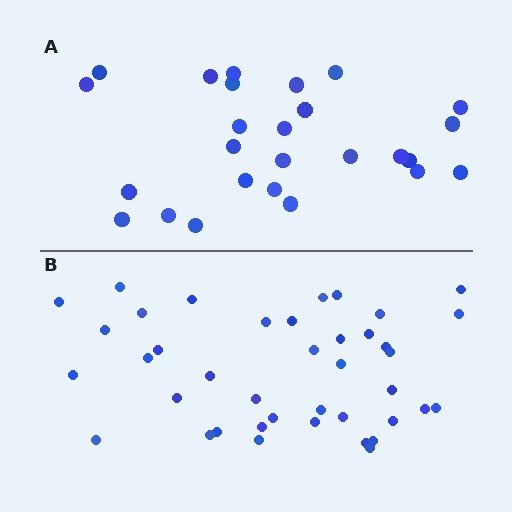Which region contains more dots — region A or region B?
Region B (the bottom region) has more dots.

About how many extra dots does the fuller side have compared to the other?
Region B has approximately 15 more dots than region A.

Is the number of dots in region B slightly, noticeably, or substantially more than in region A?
Region B has substantially more. The ratio is roughly 1.5 to 1.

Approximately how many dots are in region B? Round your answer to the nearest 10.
About 40 dots.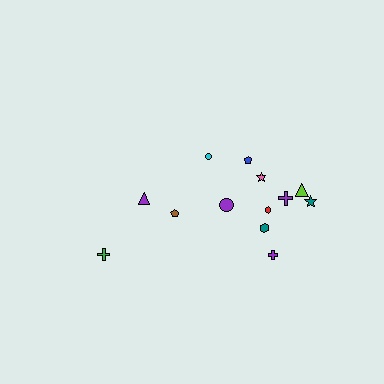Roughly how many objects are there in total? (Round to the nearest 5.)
Roughly 15 objects in total.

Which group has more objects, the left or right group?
The right group.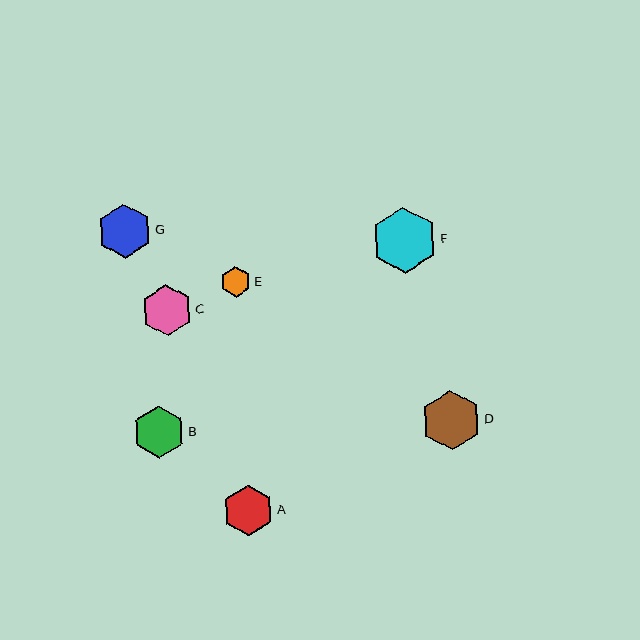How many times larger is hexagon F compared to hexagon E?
Hexagon F is approximately 2.2 times the size of hexagon E.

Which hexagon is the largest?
Hexagon F is the largest with a size of approximately 66 pixels.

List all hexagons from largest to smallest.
From largest to smallest: F, D, G, B, C, A, E.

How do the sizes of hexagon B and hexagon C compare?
Hexagon B and hexagon C are approximately the same size.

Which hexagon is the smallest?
Hexagon E is the smallest with a size of approximately 31 pixels.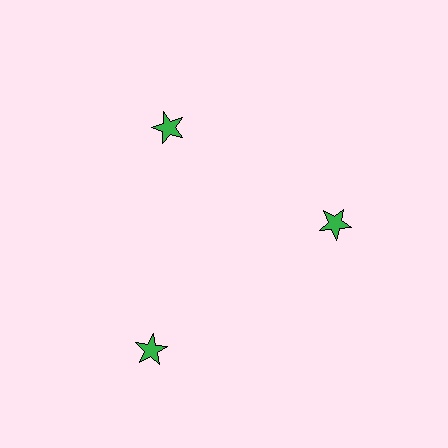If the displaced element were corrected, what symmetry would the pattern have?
It would have 3-fold rotational symmetry — the pattern would map onto itself every 120 degrees.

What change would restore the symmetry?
The symmetry would be restored by moving it inward, back onto the ring so that all 3 stars sit at equal angles and equal distance from the center.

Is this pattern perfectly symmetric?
No. The 3 green stars are arranged in a ring, but one element near the 7 o'clock position is pushed outward from the center, breaking the 3-fold rotational symmetry.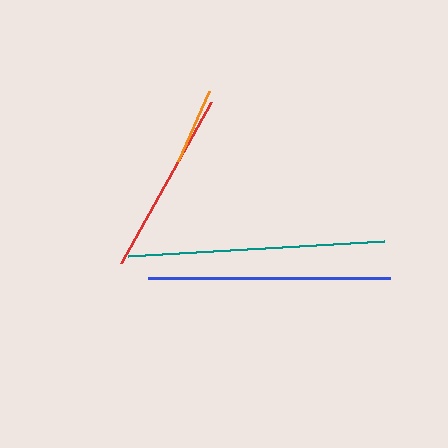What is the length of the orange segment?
The orange segment is approximately 76 pixels long.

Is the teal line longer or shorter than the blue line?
The teal line is longer than the blue line.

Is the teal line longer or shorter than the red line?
The teal line is longer than the red line.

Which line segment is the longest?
The teal line is the longest at approximately 256 pixels.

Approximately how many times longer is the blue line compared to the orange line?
The blue line is approximately 3.2 times the length of the orange line.